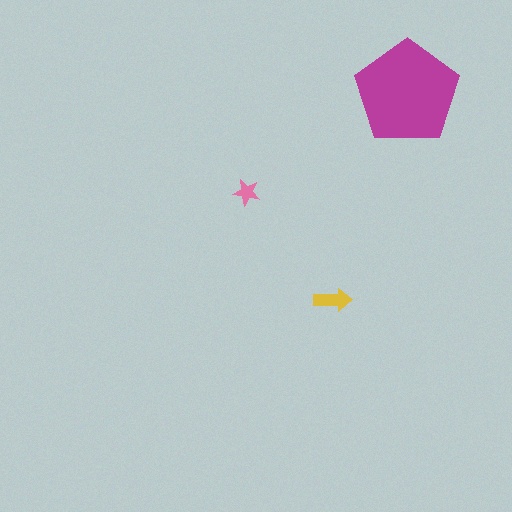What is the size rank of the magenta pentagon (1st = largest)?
1st.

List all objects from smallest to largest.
The pink star, the yellow arrow, the magenta pentagon.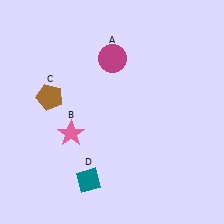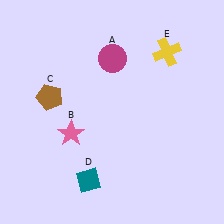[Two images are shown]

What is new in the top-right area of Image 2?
A yellow cross (E) was added in the top-right area of Image 2.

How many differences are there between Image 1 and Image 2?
There is 1 difference between the two images.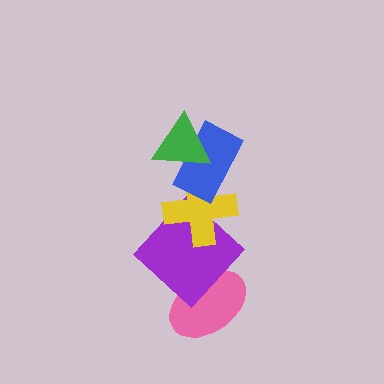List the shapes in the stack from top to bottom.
From top to bottom: the green triangle, the blue rectangle, the yellow cross, the purple diamond, the pink ellipse.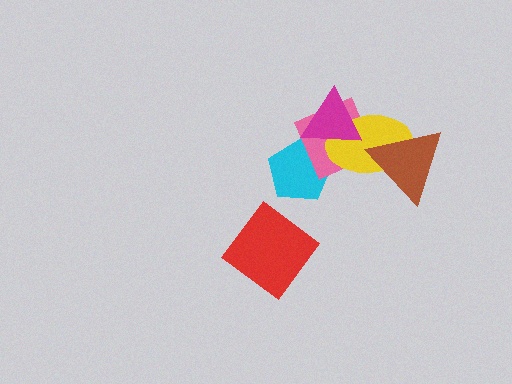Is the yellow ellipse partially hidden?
Yes, it is partially covered by another shape.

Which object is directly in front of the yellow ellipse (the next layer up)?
The magenta triangle is directly in front of the yellow ellipse.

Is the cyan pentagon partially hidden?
Yes, it is partially covered by another shape.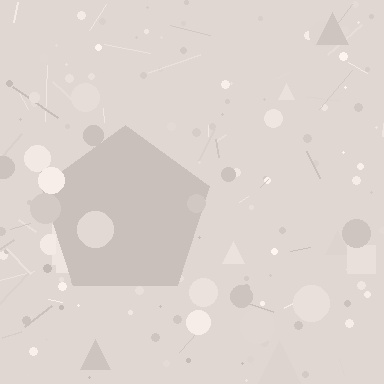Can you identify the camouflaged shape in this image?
The camouflaged shape is a pentagon.